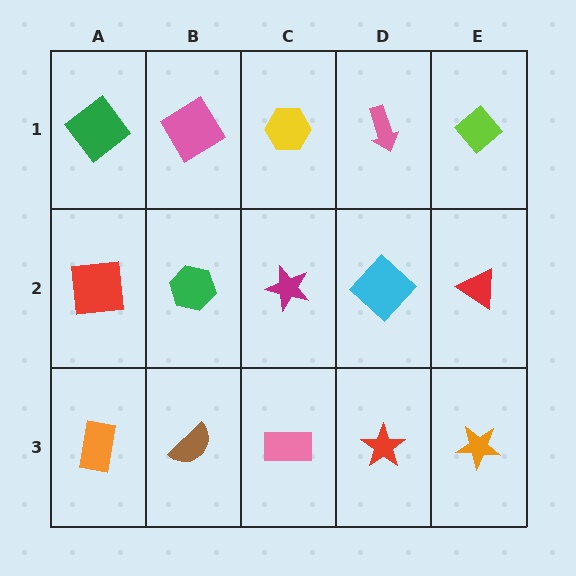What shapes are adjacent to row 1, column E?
A red triangle (row 2, column E), a pink arrow (row 1, column D).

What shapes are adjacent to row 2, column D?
A pink arrow (row 1, column D), a red star (row 3, column D), a magenta star (row 2, column C), a red triangle (row 2, column E).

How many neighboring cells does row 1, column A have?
2.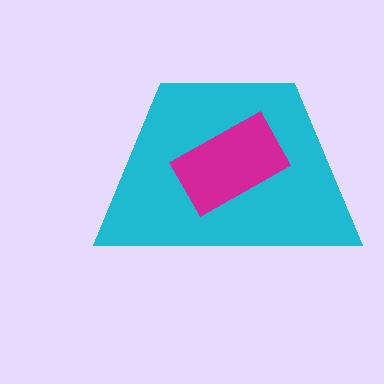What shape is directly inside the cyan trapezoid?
The magenta rectangle.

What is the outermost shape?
The cyan trapezoid.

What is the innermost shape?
The magenta rectangle.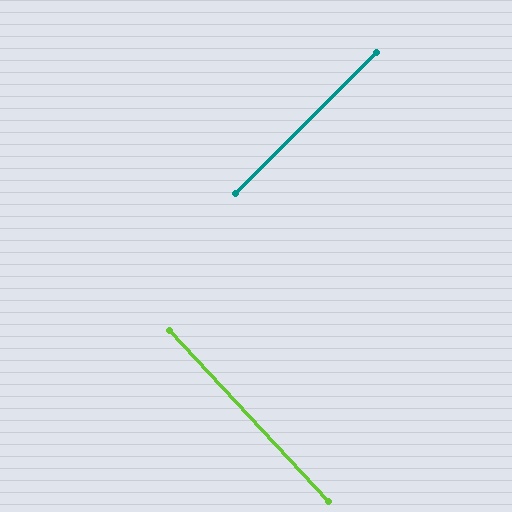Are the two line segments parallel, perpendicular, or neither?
Perpendicular — they meet at approximately 88°.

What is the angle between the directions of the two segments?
Approximately 88 degrees.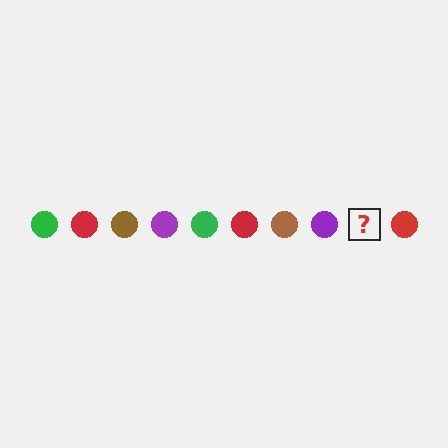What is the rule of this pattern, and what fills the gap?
The rule is that the pattern cycles through green, red, brown, purple circles. The gap should be filled with a green circle.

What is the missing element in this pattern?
The missing element is a green circle.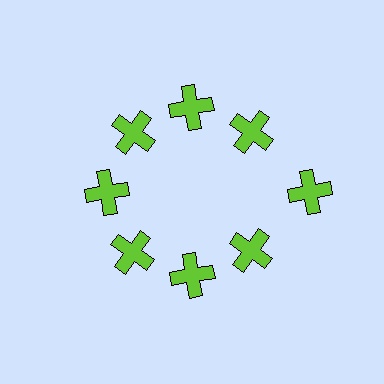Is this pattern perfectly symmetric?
No. The 8 lime crosses are arranged in a ring, but one element near the 3 o'clock position is pushed outward from the center, breaking the 8-fold rotational symmetry.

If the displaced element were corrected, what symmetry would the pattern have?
It would have 8-fold rotational symmetry — the pattern would map onto itself every 45 degrees.